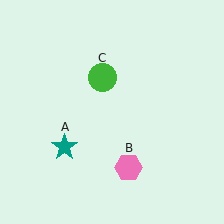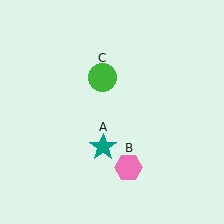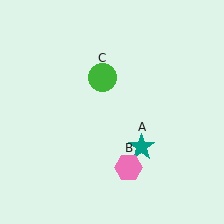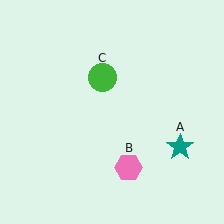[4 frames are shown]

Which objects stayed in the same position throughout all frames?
Pink hexagon (object B) and green circle (object C) remained stationary.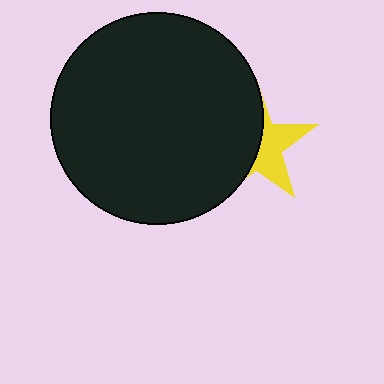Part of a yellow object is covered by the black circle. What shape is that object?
It is a star.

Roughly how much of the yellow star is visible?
A small part of it is visible (roughly 44%).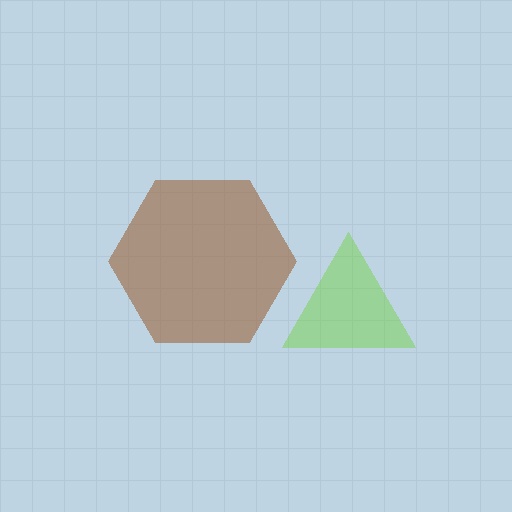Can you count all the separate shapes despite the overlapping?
Yes, there are 2 separate shapes.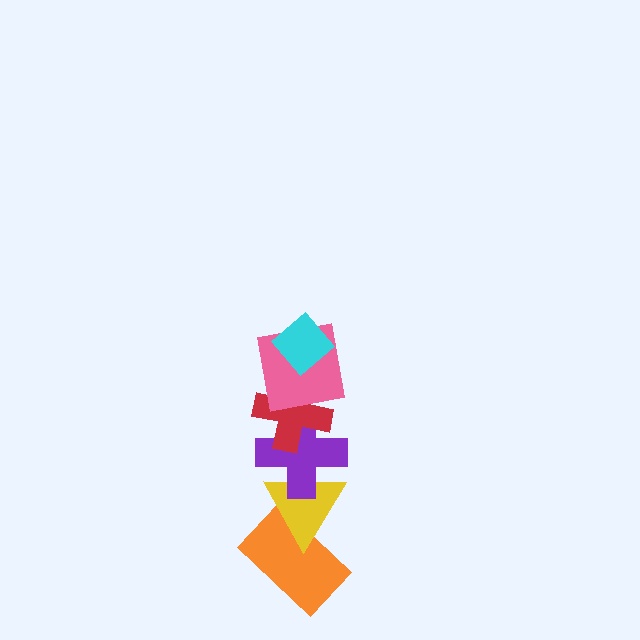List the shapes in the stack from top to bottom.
From top to bottom: the cyan diamond, the pink square, the red cross, the purple cross, the yellow triangle, the orange rectangle.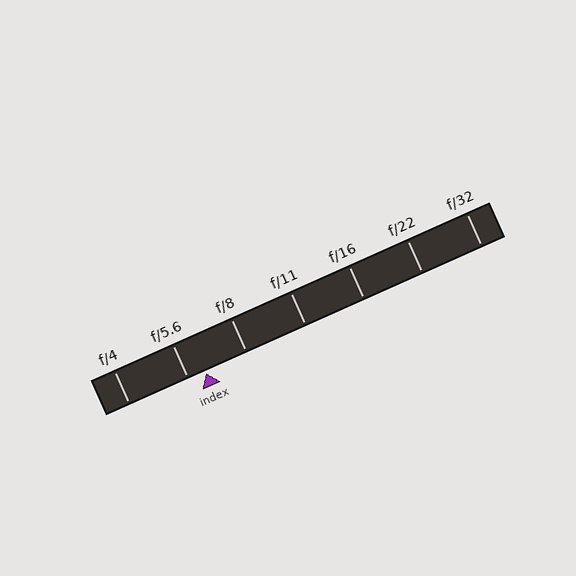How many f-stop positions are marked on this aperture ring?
There are 7 f-stop positions marked.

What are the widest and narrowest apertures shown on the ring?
The widest aperture shown is f/4 and the narrowest is f/32.